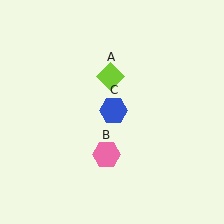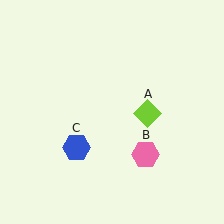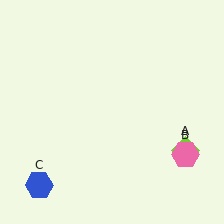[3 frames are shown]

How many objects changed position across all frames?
3 objects changed position: lime diamond (object A), pink hexagon (object B), blue hexagon (object C).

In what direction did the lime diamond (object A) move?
The lime diamond (object A) moved down and to the right.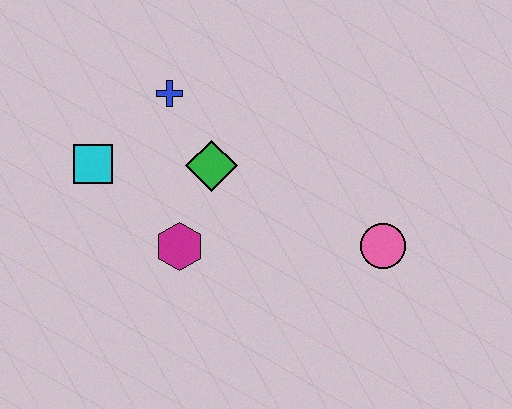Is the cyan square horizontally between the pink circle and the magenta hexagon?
No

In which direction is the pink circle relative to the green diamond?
The pink circle is to the right of the green diamond.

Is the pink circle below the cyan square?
Yes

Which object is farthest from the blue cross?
The pink circle is farthest from the blue cross.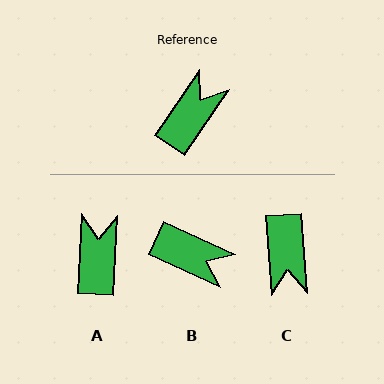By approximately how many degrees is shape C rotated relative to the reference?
Approximately 142 degrees clockwise.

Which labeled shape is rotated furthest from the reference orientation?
C, about 142 degrees away.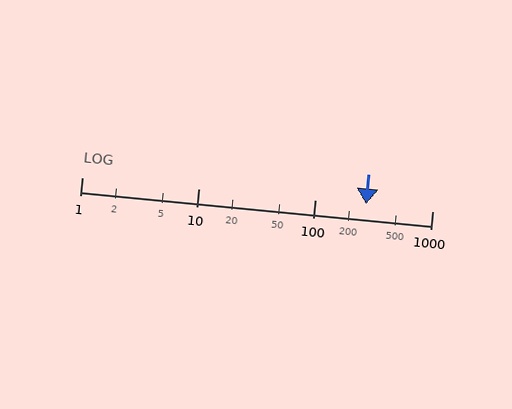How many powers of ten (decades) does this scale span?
The scale spans 3 decades, from 1 to 1000.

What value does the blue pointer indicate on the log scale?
The pointer indicates approximately 270.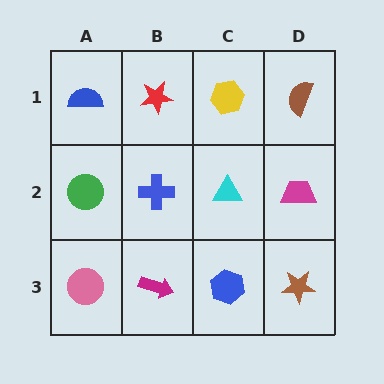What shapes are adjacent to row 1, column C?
A cyan triangle (row 2, column C), a red star (row 1, column B), a brown semicircle (row 1, column D).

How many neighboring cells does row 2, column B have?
4.